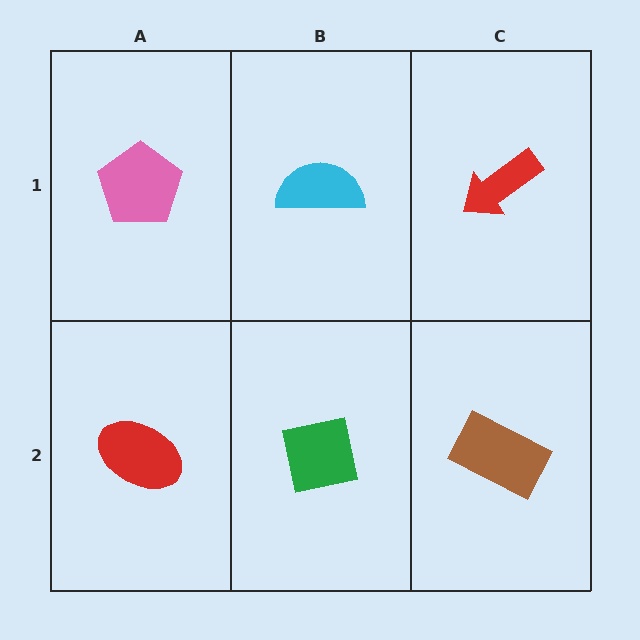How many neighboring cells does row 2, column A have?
2.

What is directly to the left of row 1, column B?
A pink pentagon.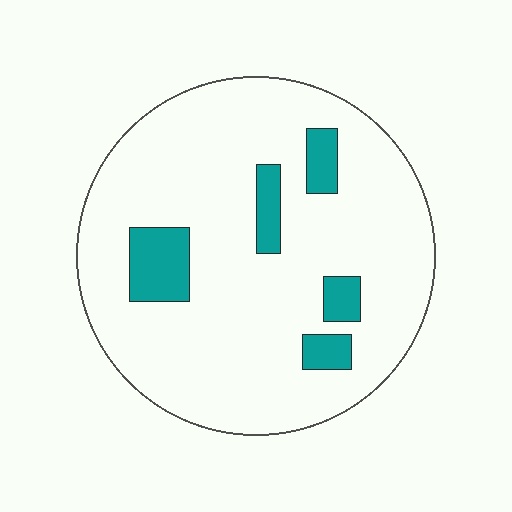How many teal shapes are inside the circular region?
5.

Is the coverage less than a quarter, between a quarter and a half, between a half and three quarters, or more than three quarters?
Less than a quarter.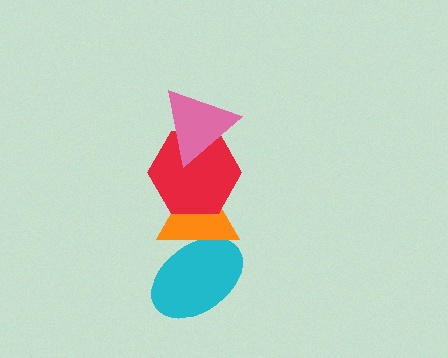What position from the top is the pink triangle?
The pink triangle is 1st from the top.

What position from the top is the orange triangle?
The orange triangle is 3rd from the top.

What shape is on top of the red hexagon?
The pink triangle is on top of the red hexagon.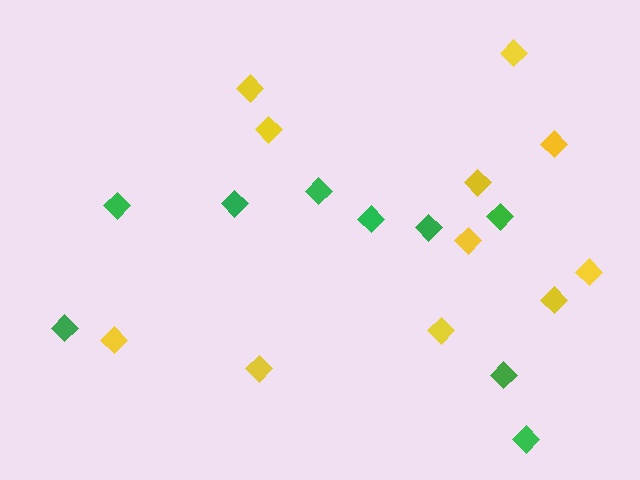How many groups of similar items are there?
There are 2 groups: one group of yellow diamonds (11) and one group of green diamonds (9).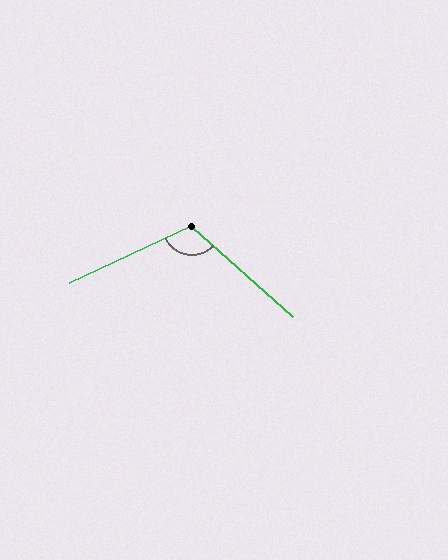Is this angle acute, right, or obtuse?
It is obtuse.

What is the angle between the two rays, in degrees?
Approximately 113 degrees.